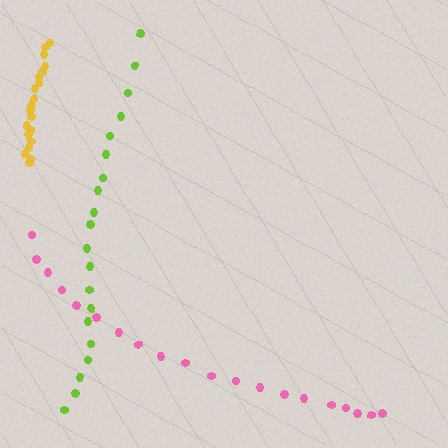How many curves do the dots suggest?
There are 3 distinct paths.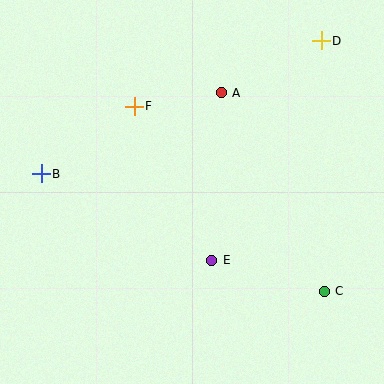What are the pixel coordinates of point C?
Point C is at (324, 291).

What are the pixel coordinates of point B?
Point B is at (41, 174).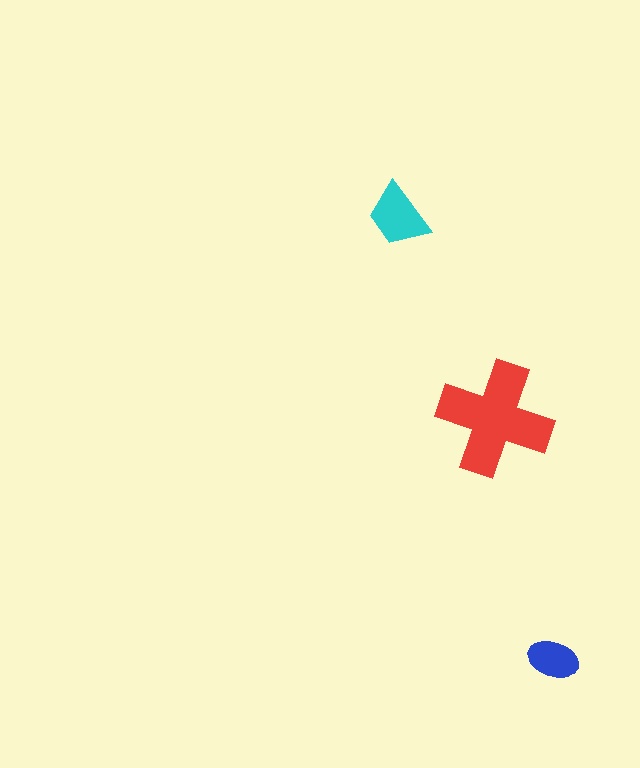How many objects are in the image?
There are 3 objects in the image.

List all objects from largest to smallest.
The red cross, the cyan trapezoid, the blue ellipse.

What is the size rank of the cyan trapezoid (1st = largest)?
2nd.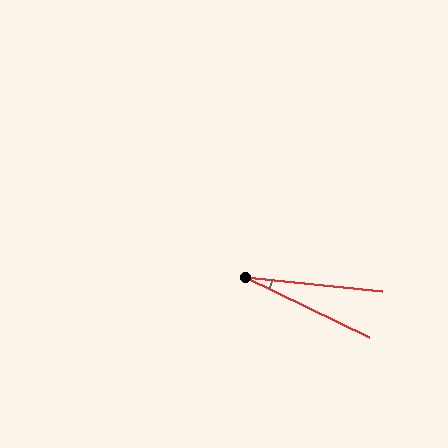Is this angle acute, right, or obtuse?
It is acute.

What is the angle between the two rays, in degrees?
Approximately 20 degrees.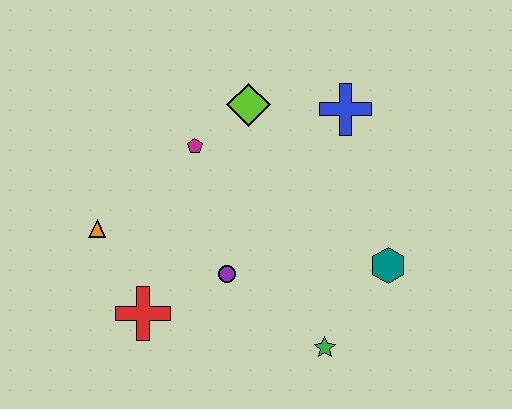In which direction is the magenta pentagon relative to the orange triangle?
The magenta pentagon is to the right of the orange triangle.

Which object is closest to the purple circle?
The red cross is closest to the purple circle.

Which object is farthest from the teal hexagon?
The orange triangle is farthest from the teal hexagon.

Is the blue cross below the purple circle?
No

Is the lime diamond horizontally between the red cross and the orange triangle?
No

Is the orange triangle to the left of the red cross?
Yes